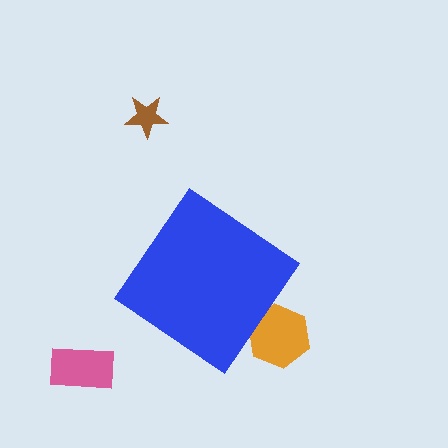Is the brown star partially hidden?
No, the brown star is fully visible.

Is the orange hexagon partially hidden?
Yes, the orange hexagon is partially hidden behind the blue diamond.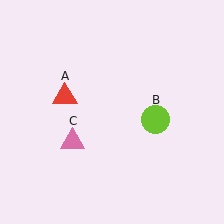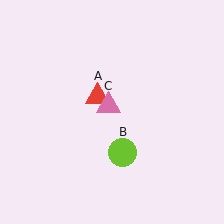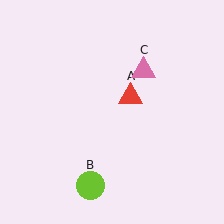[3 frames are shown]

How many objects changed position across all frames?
3 objects changed position: red triangle (object A), lime circle (object B), pink triangle (object C).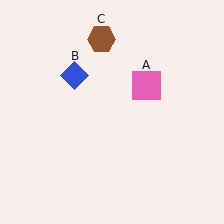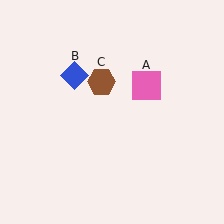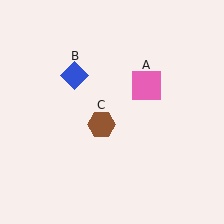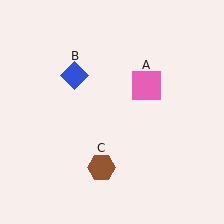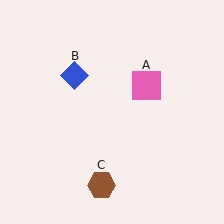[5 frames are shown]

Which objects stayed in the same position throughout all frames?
Pink square (object A) and blue diamond (object B) remained stationary.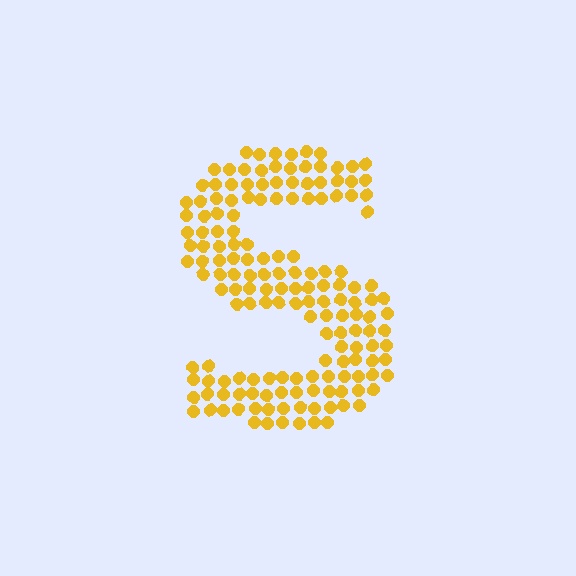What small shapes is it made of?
It is made of small circles.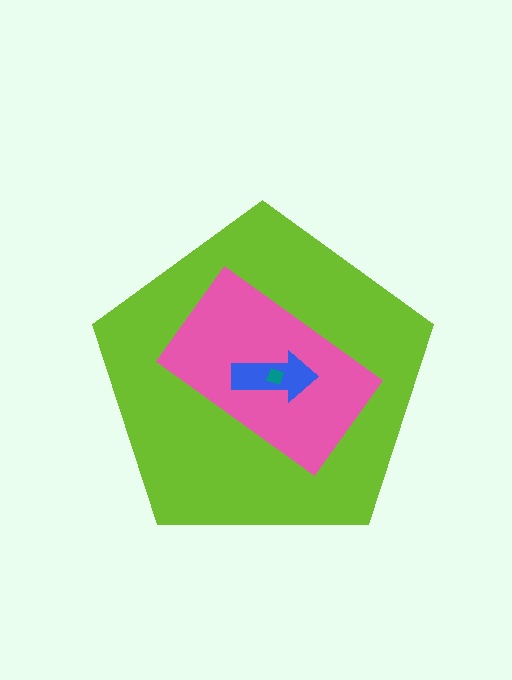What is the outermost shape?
The lime pentagon.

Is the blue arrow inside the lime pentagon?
Yes.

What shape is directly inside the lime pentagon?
The pink rectangle.